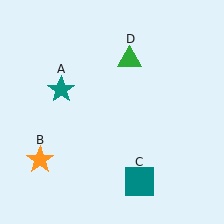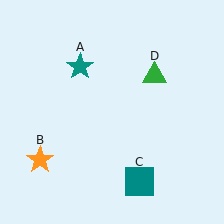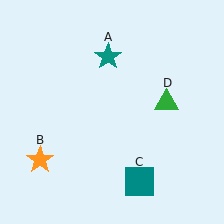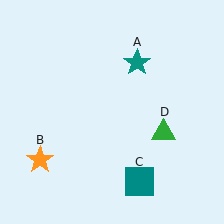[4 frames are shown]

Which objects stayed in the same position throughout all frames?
Orange star (object B) and teal square (object C) remained stationary.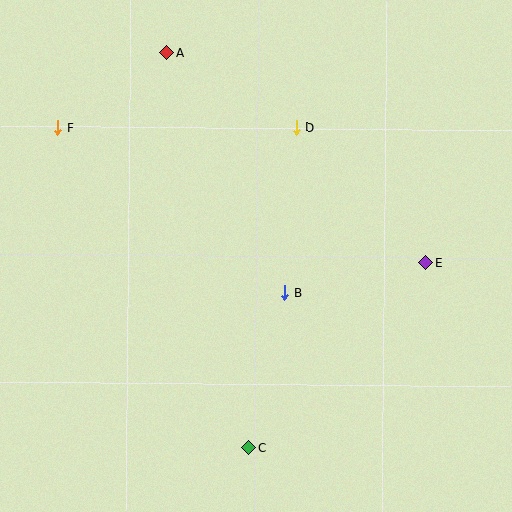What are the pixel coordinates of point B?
Point B is at (285, 293).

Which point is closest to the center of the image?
Point B at (285, 293) is closest to the center.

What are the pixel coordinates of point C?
Point C is at (249, 448).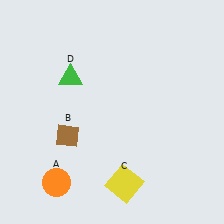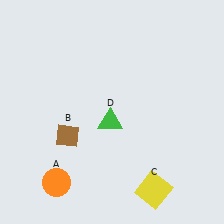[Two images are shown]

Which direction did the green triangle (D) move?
The green triangle (D) moved down.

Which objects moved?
The objects that moved are: the yellow square (C), the green triangle (D).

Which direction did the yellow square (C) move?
The yellow square (C) moved right.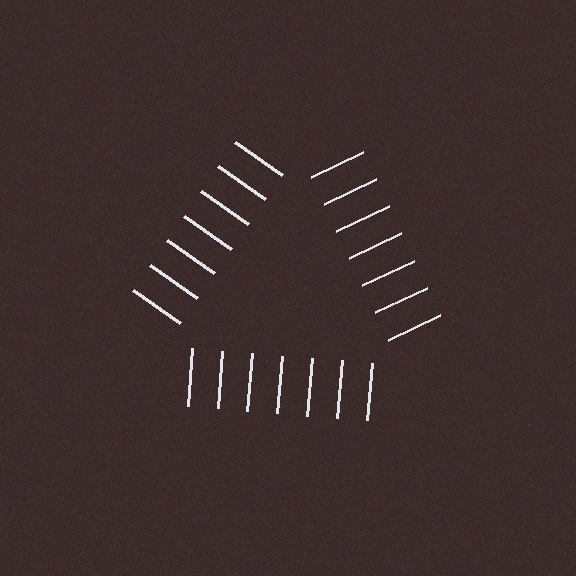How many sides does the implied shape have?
3 sides — the line-ends trace a triangle.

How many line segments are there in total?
21 — 7 along each of the 3 edges.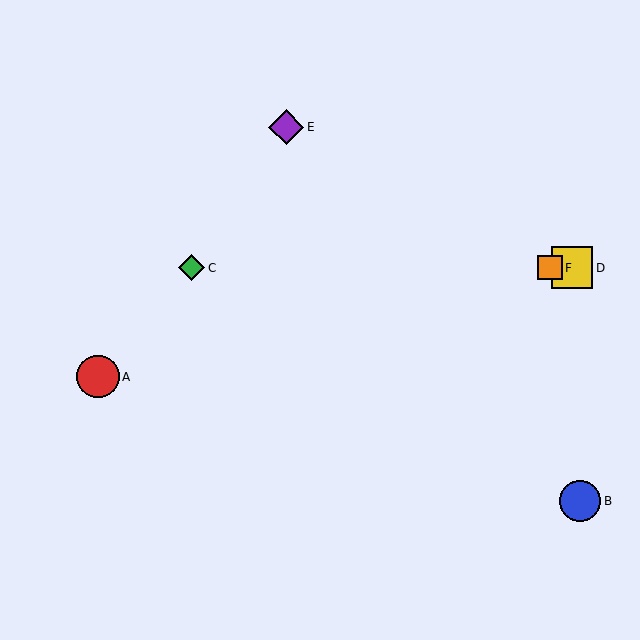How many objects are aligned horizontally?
3 objects (C, D, F) are aligned horizontally.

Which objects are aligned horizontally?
Objects C, D, F are aligned horizontally.